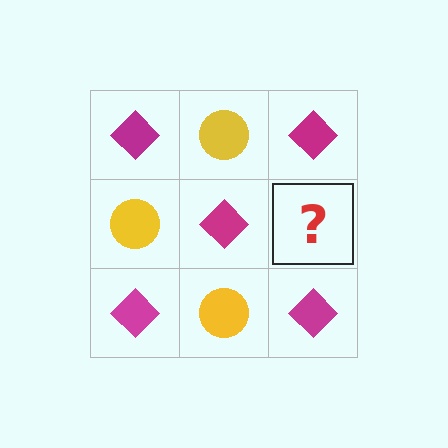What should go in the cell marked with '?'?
The missing cell should contain a yellow circle.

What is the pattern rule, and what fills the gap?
The rule is that it alternates magenta diamond and yellow circle in a checkerboard pattern. The gap should be filled with a yellow circle.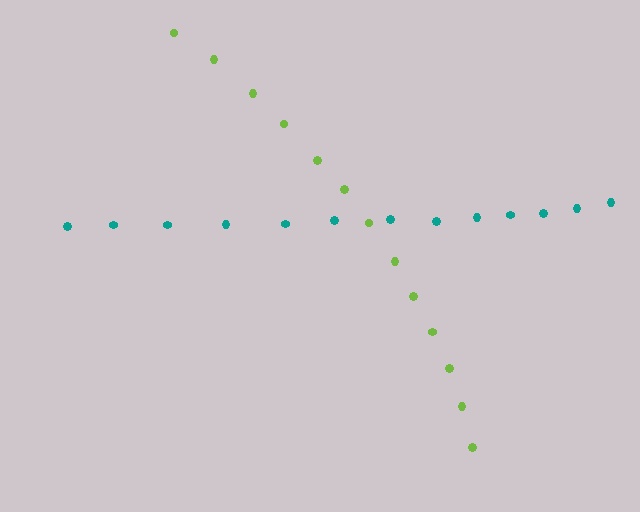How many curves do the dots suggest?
There are 2 distinct paths.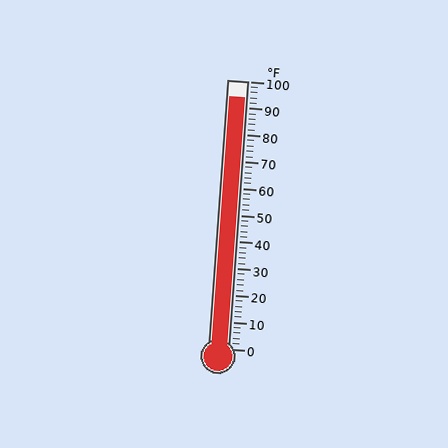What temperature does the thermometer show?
The thermometer shows approximately 94°F.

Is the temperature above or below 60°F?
The temperature is above 60°F.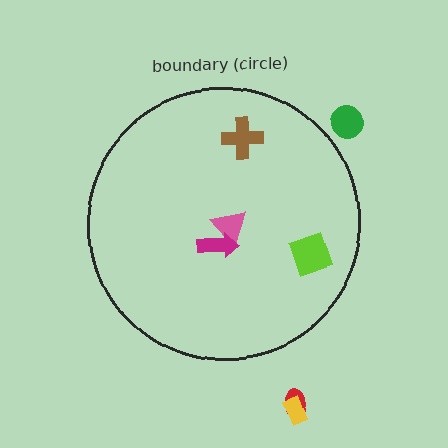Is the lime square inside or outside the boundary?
Inside.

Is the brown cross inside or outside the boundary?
Inside.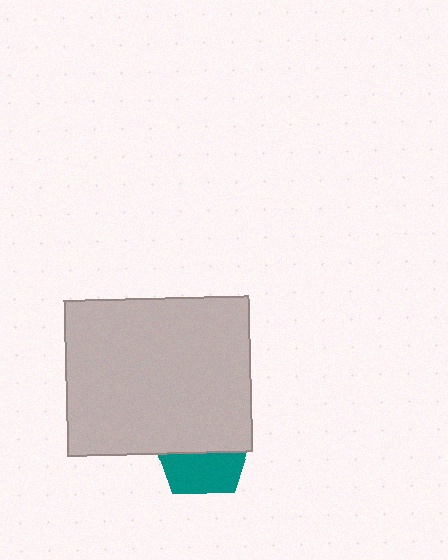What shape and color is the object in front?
The object in front is a light gray rectangle.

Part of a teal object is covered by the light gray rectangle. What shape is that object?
It is a pentagon.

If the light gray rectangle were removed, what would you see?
You would see the complete teal pentagon.